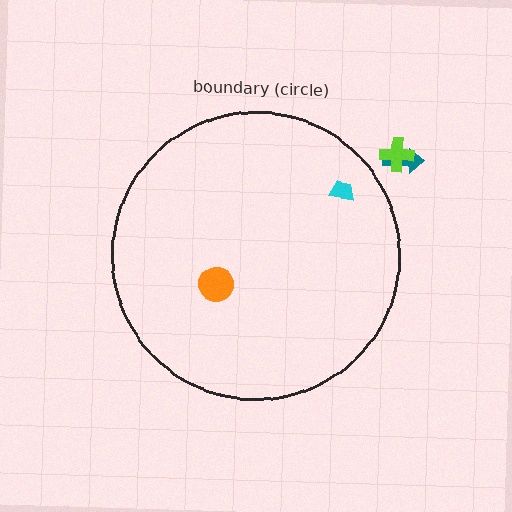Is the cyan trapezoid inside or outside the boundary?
Inside.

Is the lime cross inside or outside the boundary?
Outside.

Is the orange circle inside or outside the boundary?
Inside.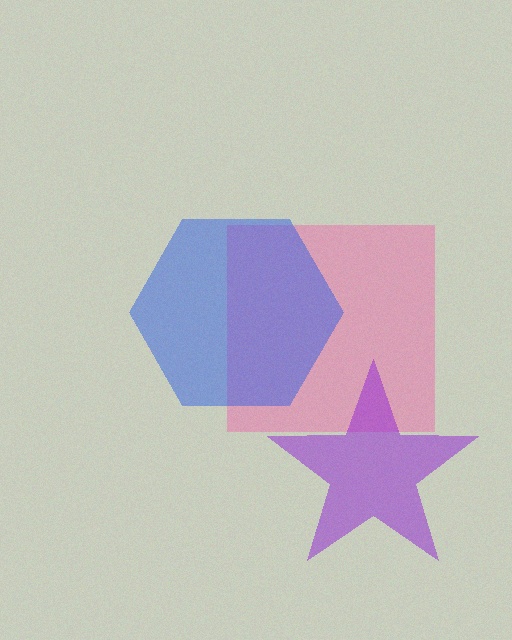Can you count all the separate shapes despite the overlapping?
Yes, there are 3 separate shapes.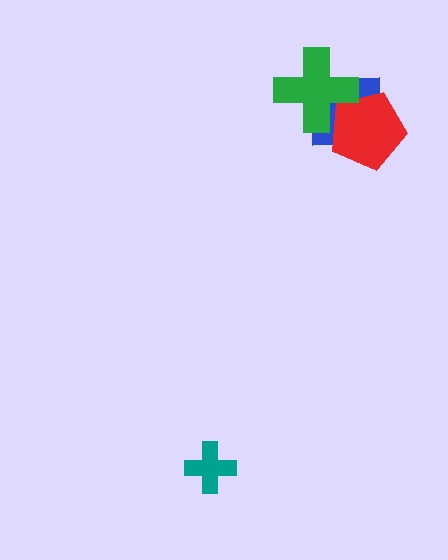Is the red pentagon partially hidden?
Yes, it is partially covered by another shape.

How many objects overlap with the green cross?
2 objects overlap with the green cross.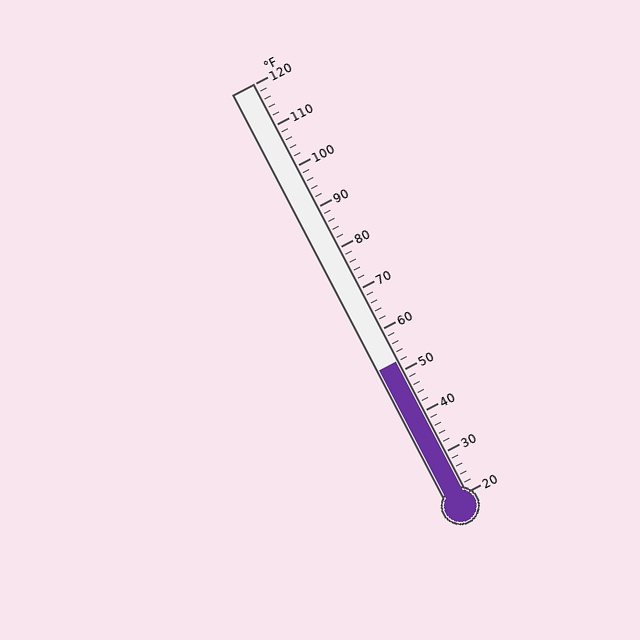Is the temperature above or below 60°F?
The temperature is below 60°F.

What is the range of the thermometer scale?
The thermometer scale ranges from 20°F to 120°F.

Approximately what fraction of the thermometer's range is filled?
The thermometer is filled to approximately 30% of its range.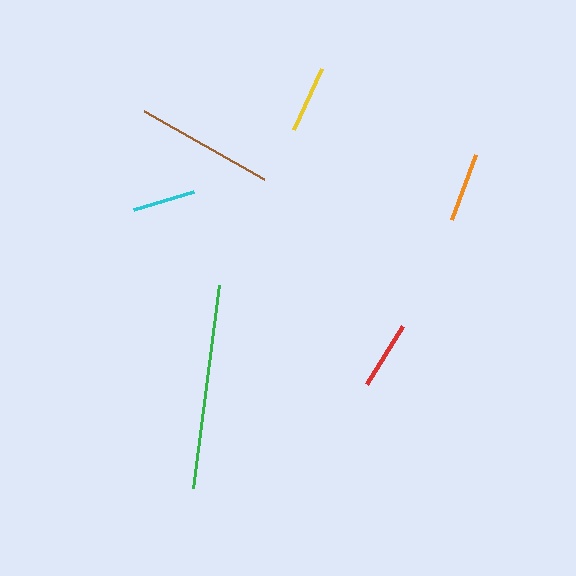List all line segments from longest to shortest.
From longest to shortest: green, brown, orange, red, yellow, cyan.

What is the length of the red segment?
The red segment is approximately 68 pixels long.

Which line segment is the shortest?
The cyan line is the shortest at approximately 63 pixels.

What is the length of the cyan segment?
The cyan segment is approximately 63 pixels long.